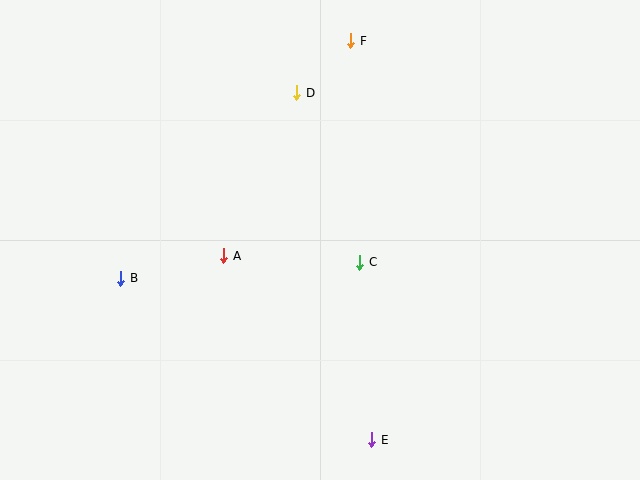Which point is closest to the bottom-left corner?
Point B is closest to the bottom-left corner.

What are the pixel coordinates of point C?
Point C is at (360, 262).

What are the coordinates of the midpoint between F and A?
The midpoint between F and A is at (287, 148).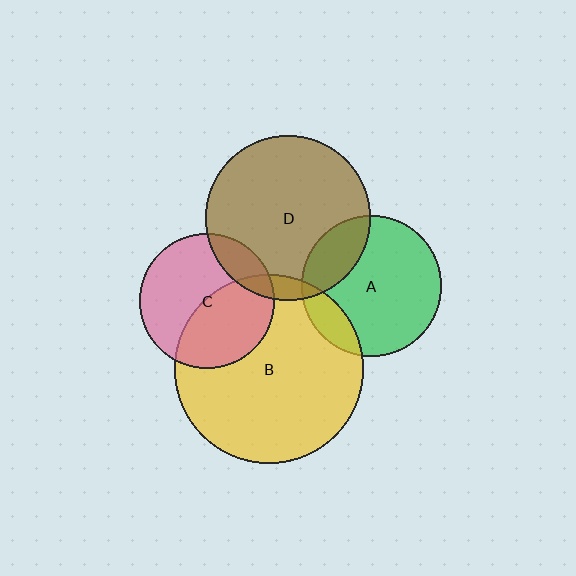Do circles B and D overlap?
Yes.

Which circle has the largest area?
Circle B (yellow).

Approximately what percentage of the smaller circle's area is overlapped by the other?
Approximately 5%.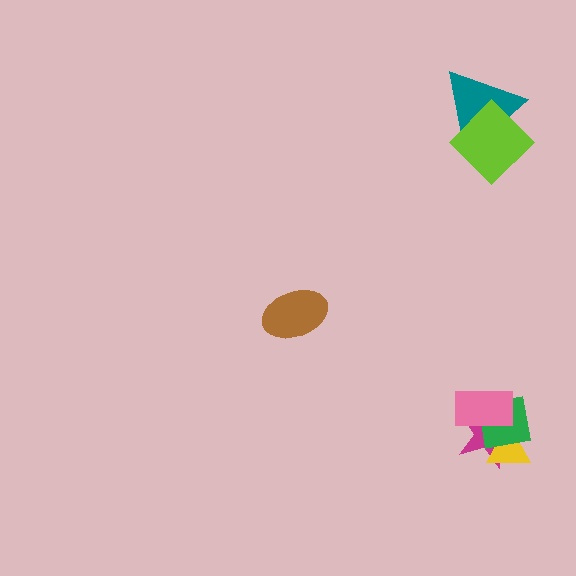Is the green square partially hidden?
Yes, it is partially covered by another shape.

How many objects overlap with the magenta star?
3 objects overlap with the magenta star.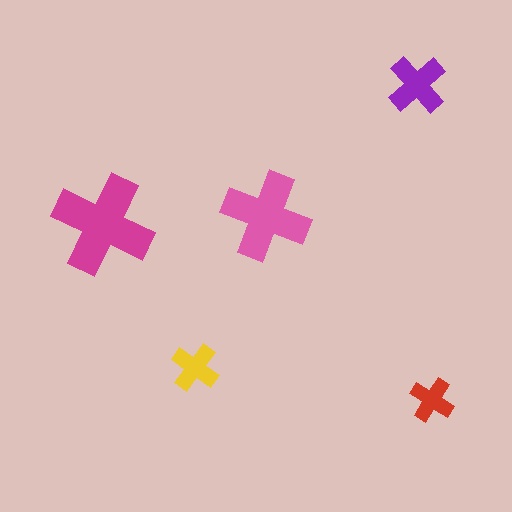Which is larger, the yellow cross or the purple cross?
The purple one.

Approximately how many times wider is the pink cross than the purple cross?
About 1.5 times wider.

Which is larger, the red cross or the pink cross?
The pink one.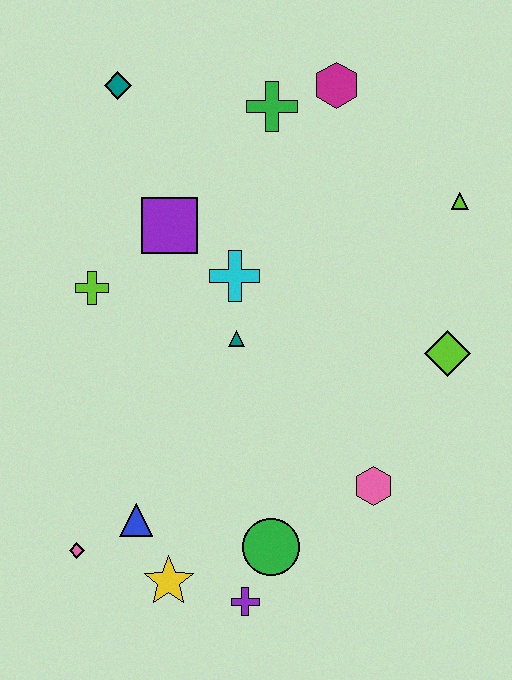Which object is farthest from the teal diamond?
The purple cross is farthest from the teal diamond.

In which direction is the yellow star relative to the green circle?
The yellow star is to the left of the green circle.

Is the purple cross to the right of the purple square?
Yes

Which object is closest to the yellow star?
The blue triangle is closest to the yellow star.